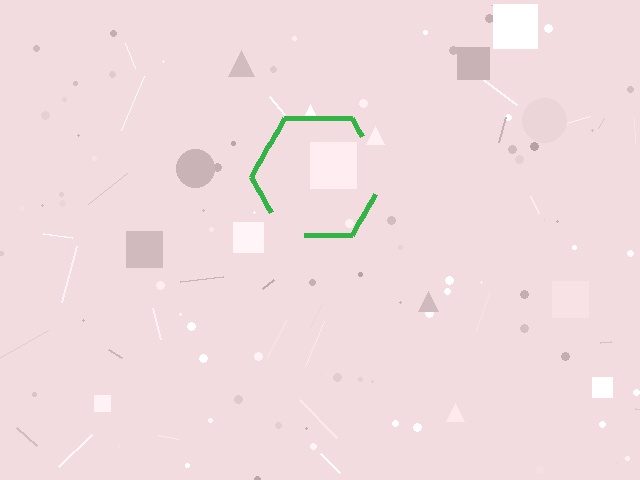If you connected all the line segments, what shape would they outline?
They would outline a hexagon.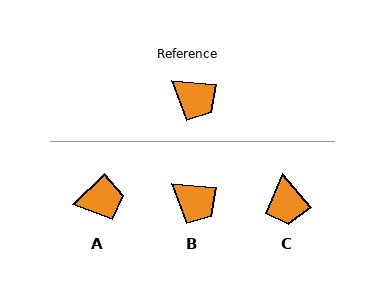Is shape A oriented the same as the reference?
No, it is off by about 48 degrees.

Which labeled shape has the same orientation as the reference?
B.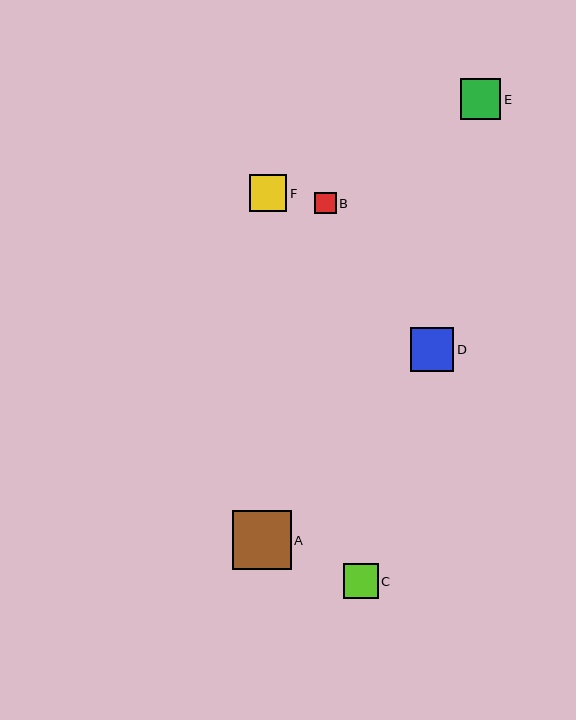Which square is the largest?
Square A is the largest with a size of approximately 59 pixels.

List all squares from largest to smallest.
From largest to smallest: A, D, E, F, C, B.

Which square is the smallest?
Square B is the smallest with a size of approximately 21 pixels.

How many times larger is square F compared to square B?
Square F is approximately 1.8 times the size of square B.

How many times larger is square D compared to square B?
Square D is approximately 2.0 times the size of square B.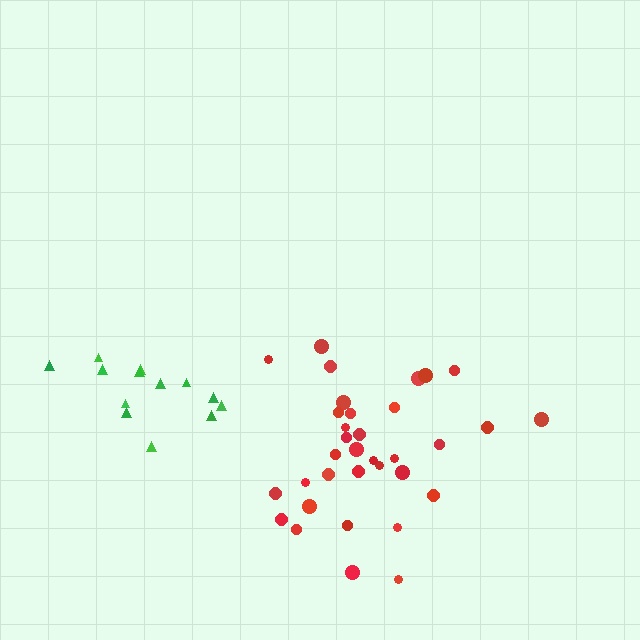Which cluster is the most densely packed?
Red.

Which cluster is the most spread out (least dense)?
Green.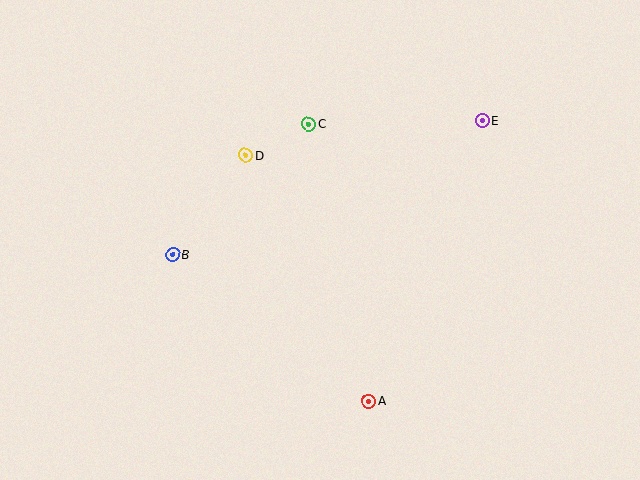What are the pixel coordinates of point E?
Point E is at (482, 121).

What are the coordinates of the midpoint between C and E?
The midpoint between C and E is at (396, 122).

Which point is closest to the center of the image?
Point D at (245, 156) is closest to the center.